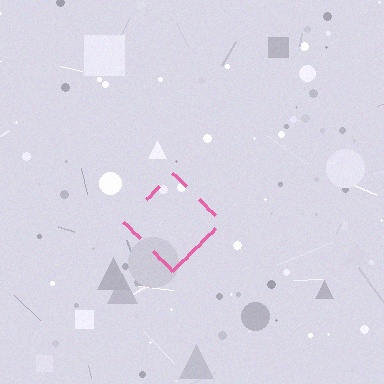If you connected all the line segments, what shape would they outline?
They would outline a diamond.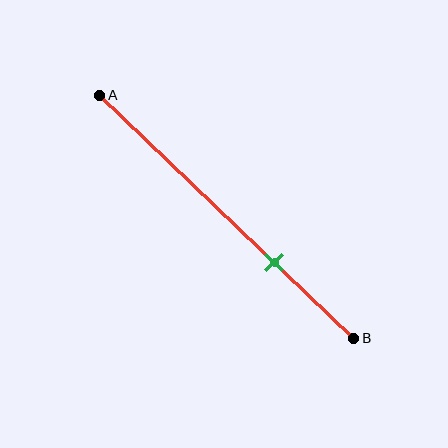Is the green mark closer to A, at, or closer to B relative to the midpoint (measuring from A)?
The green mark is closer to point B than the midpoint of segment AB.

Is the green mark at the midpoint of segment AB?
No, the mark is at about 70% from A, not at the 50% midpoint.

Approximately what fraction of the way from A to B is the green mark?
The green mark is approximately 70% of the way from A to B.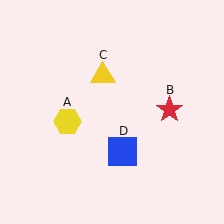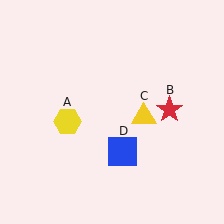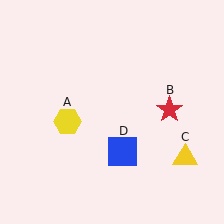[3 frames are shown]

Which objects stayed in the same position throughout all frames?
Yellow hexagon (object A) and red star (object B) and blue square (object D) remained stationary.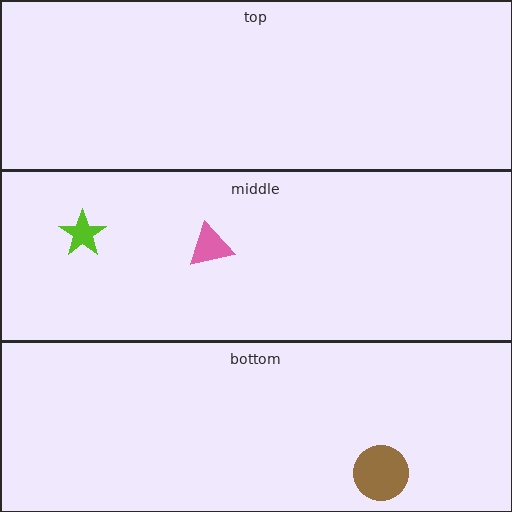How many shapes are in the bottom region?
1.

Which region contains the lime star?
The middle region.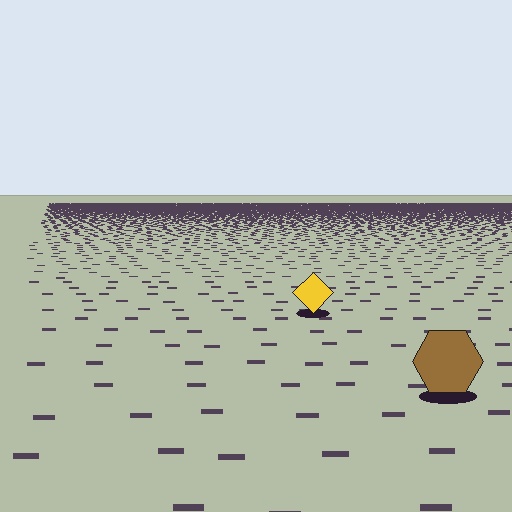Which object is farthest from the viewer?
The yellow diamond is farthest from the viewer. It appears smaller and the ground texture around it is denser.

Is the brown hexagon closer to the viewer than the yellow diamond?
Yes. The brown hexagon is closer — you can tell from the texture gradient: the ground texture is coarser near it.